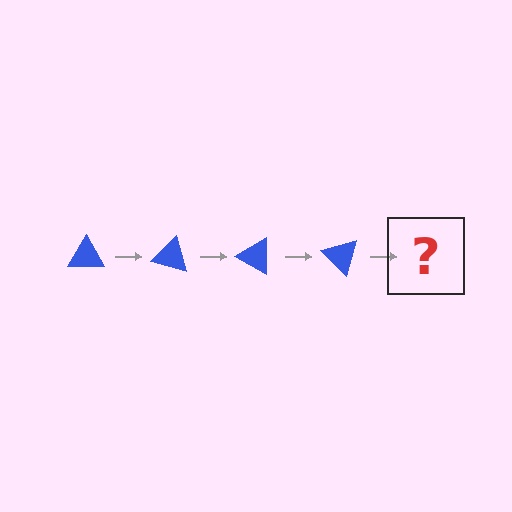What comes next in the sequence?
The next element should be a blue triangle rotated 60 degrees.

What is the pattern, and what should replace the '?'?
The pattern is that the triangle rotates 15 degrees each step. The '?' should be a blue triangle rotated 60 degrees.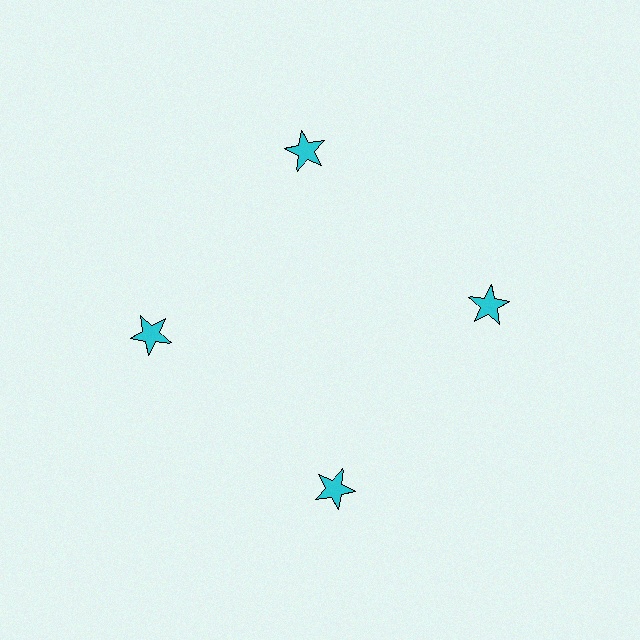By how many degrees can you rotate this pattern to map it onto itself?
The pattern maps onto itself every 90 degrees of rotation.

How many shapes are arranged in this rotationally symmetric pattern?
There are 4 shapes, arranged in 4 groups of 1.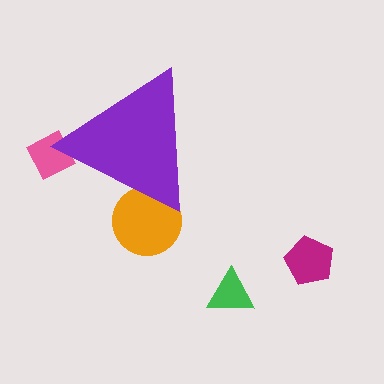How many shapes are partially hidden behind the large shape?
2 shapes are partially hidden.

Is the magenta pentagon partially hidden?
No, the magenta pentagon is fully visible.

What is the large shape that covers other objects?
A purple triangle.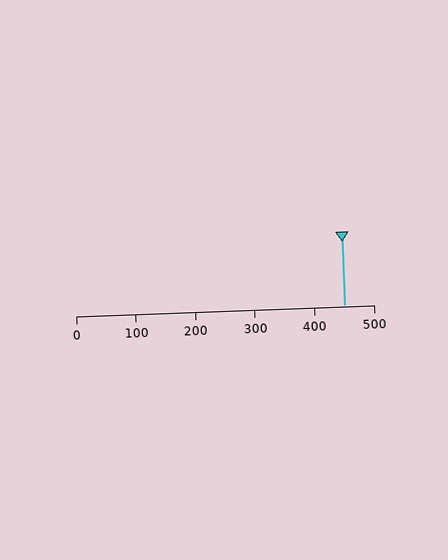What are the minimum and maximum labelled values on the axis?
The axis runs from 0 to 500.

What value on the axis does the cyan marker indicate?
The marker indicates approximately 450.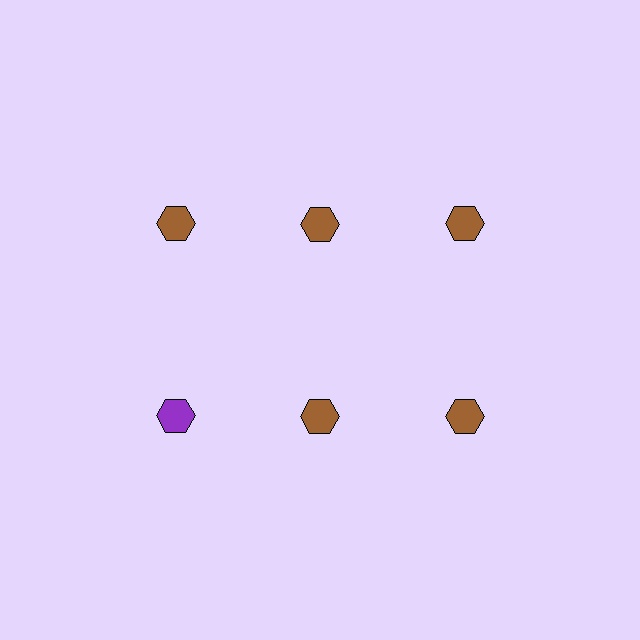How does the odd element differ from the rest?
It has a different color: purple instead of brown.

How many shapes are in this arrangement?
There are 6 shapes arranged in a grid pattern.